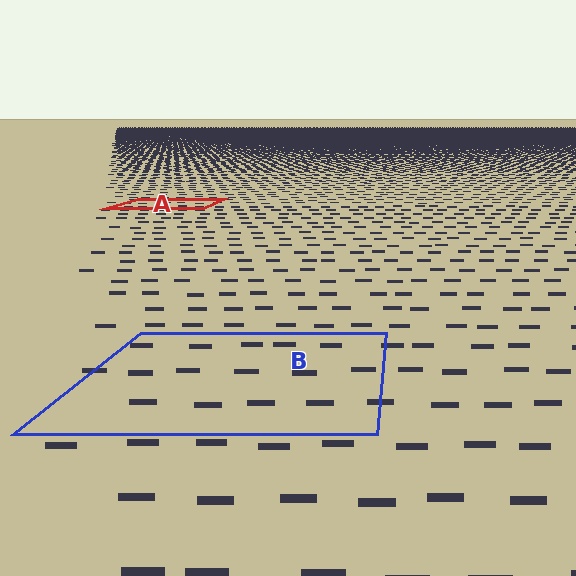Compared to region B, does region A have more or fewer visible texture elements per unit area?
Region A has more texture elements per unit area — they are packed more densely because it is farther away.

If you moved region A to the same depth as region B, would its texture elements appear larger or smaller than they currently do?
They would appear larger. At a closer depth, the same texture elements are projected at a bigger on-screen size.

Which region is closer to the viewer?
Region B is closer. The texture elements there are larger and more spread out.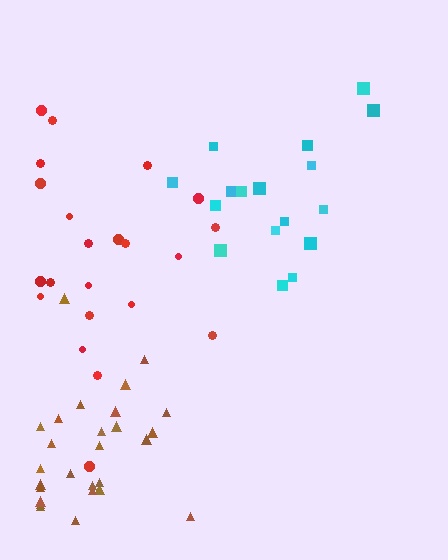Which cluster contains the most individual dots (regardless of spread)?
Brown (27).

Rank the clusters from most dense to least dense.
brown, red, cyan.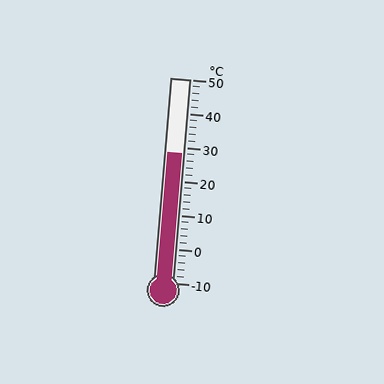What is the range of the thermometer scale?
The thermometer scale ranges from -10°C to 50°C.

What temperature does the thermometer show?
The thermometer shows approximately 28°C.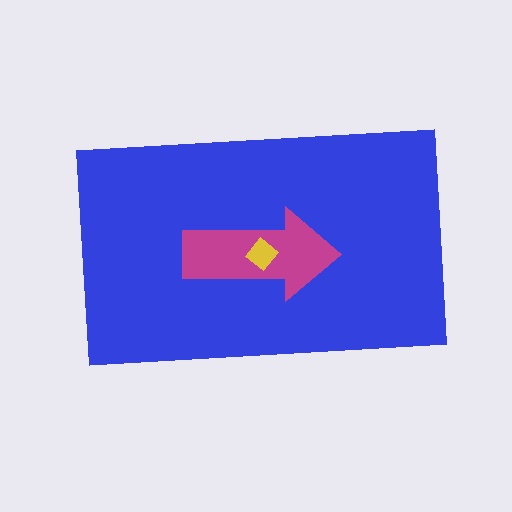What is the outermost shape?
The blue rectangle.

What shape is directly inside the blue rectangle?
The magenta arrow.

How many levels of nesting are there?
3.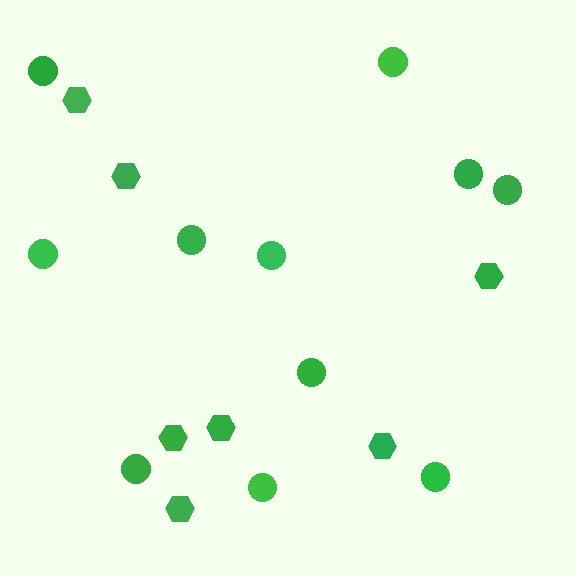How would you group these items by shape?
There are 2 groups: one group of circles (11) and one group of hexagons (7).